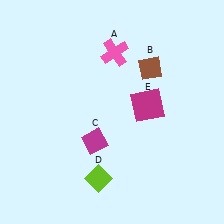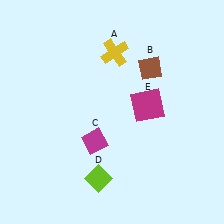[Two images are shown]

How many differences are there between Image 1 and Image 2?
There is 1 difference between the two images.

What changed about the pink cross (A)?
In Image 1, A is pink. In Image 2, it changed to yellow.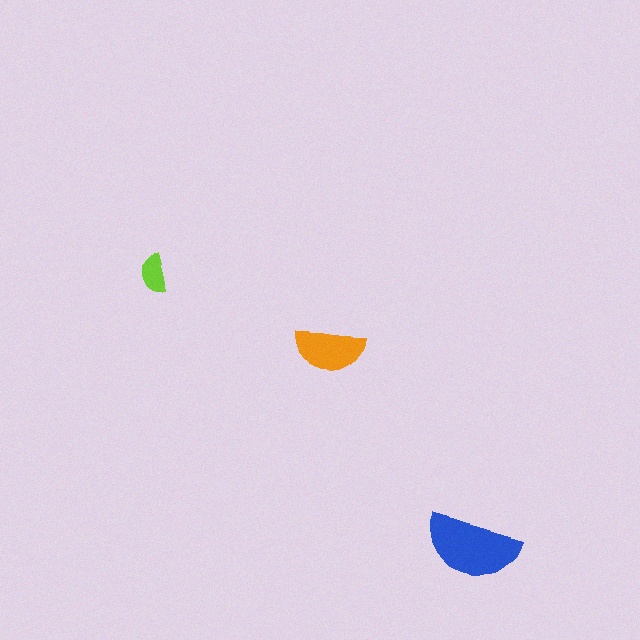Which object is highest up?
The lime semicircle is topmost.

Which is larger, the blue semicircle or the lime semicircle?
The blue one.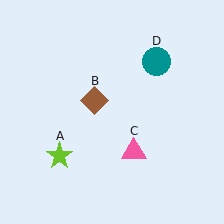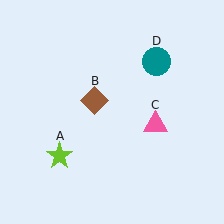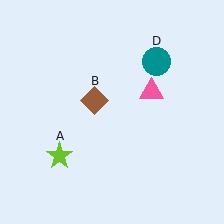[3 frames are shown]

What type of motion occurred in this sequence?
The pink triangle (object C) rotated counterclockwise around the center of the scene.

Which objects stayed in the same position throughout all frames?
Lime star (object A) and brown diamond (object B) and teal circle (object D) remained stationary.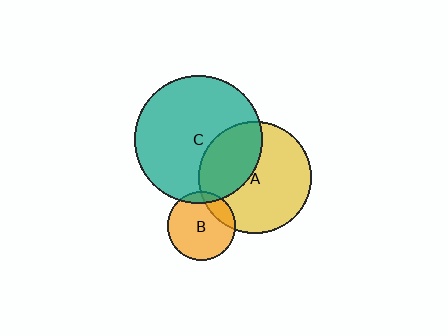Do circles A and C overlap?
Yes.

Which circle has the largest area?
Circle C (teal).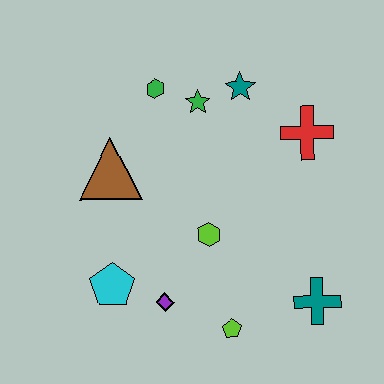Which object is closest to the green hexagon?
The green star is closest to the green hexagon.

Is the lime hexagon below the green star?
Yes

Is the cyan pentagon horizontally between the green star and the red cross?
No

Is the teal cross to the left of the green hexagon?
No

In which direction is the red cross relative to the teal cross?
The red cross is above the teal cross.